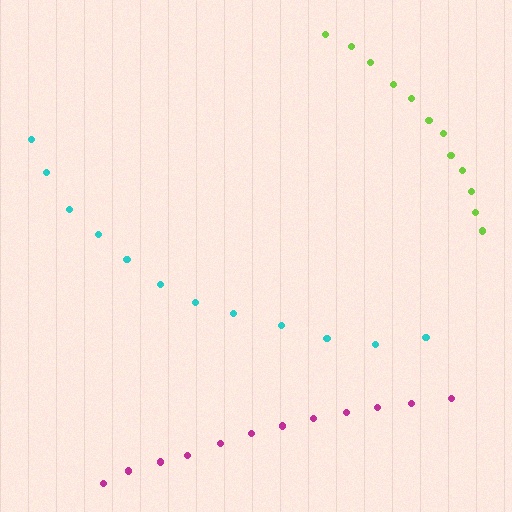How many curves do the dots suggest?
There are 3 distinct paths.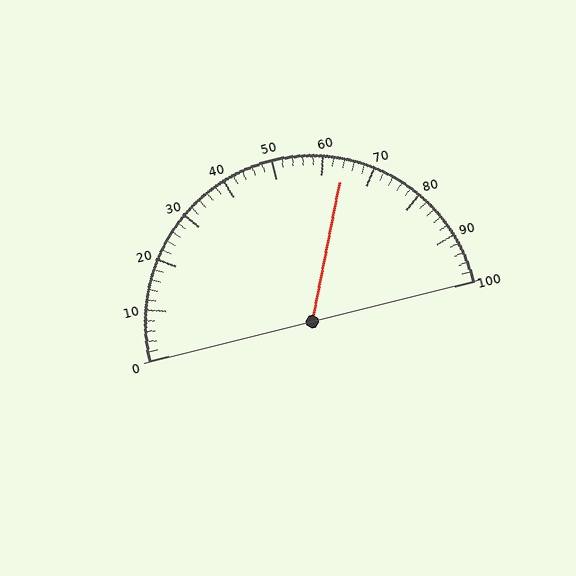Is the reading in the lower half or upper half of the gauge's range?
The reading is in the upper half of the range (0 to 100).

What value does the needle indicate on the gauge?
The needle indicates approximately 64.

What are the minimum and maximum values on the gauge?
The gauge ranges from 0 to 100.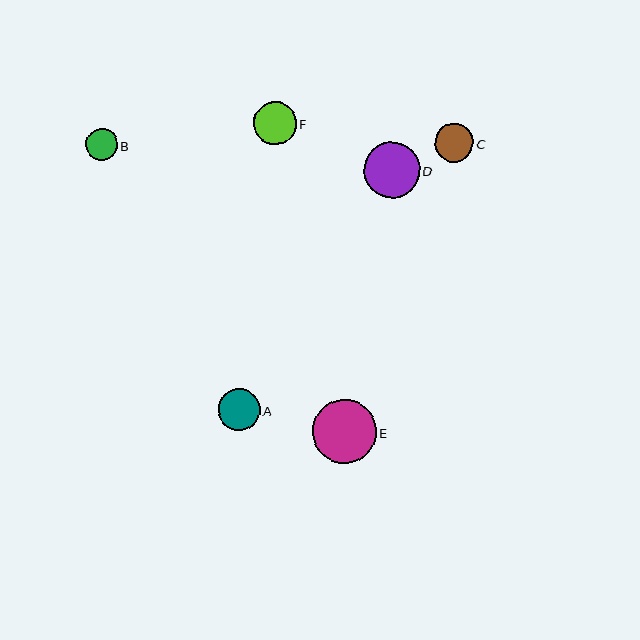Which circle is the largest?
Circle E is the largest with a size of approximately 64 pixels.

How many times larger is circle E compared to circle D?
Circle E is approximately 1.1 times the size of circle D.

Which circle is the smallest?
Circle B is the smallest with a size of approximately 32 pixels.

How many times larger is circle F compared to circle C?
Circle F is approximately 1.1 times the size of circle C.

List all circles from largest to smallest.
From largest to smallest: E, D, F, A, C, B.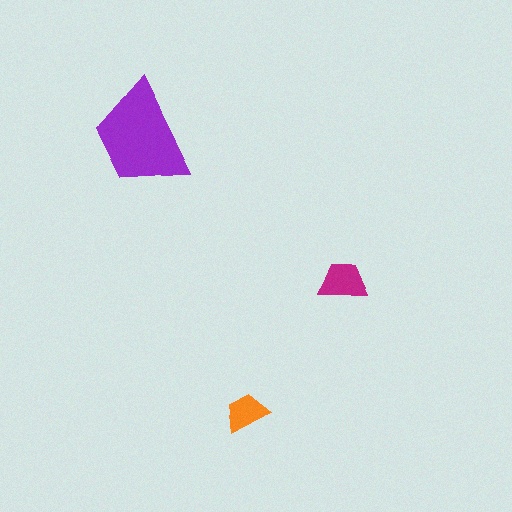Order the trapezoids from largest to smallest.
the purple one, the magenta one, the orange one.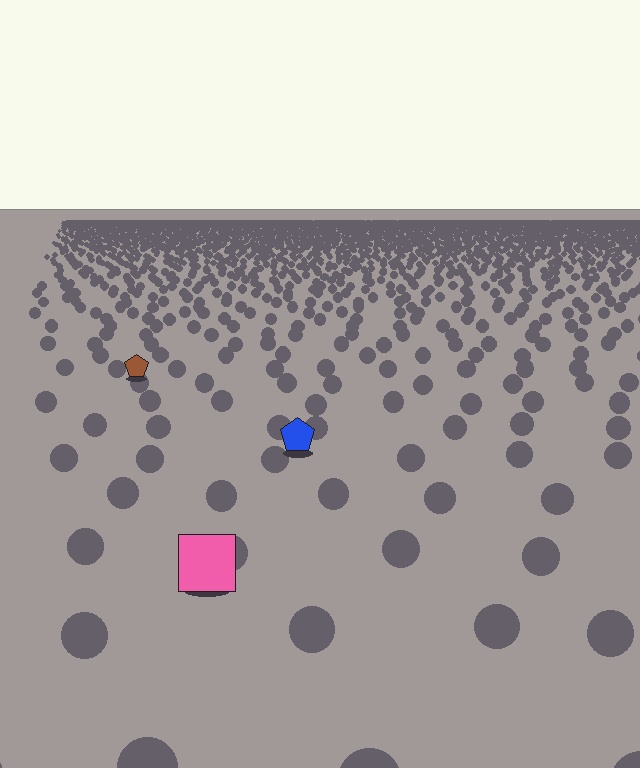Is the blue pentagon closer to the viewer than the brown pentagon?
Yes. The blue pentagon is closer — you can tell from the texture gradient: the ground texture is coarser near it.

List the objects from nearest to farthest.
From nearest to farthest: the pink square, the blue pentagon, the brown pentagon.